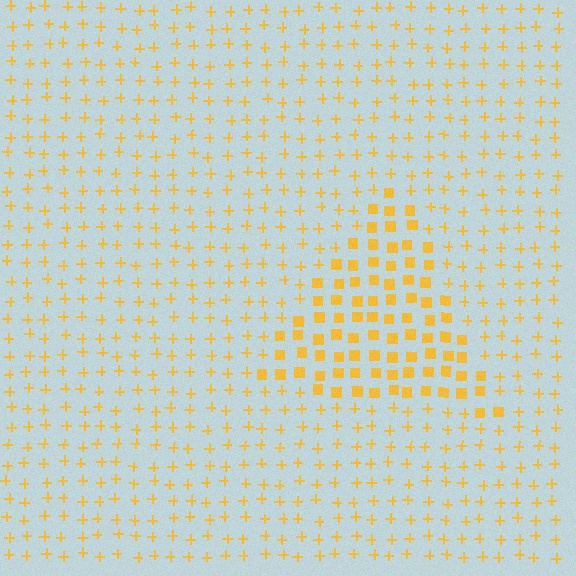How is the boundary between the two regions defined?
The boundary is defined by a change in element shape: squares inside vs. plus signs outside. All elements share the same color and spacing.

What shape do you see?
I see a triangle.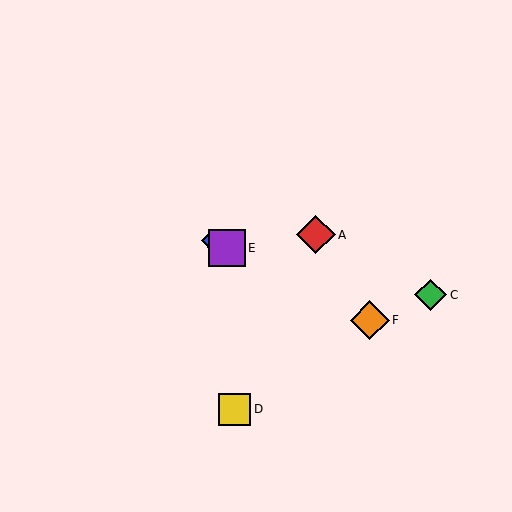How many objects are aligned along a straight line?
3 objects (B, E, F) are aligned along a straight line.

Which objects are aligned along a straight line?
Objects B, E, F are aligned along a straight line.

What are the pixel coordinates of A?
Object A is at (316, 235).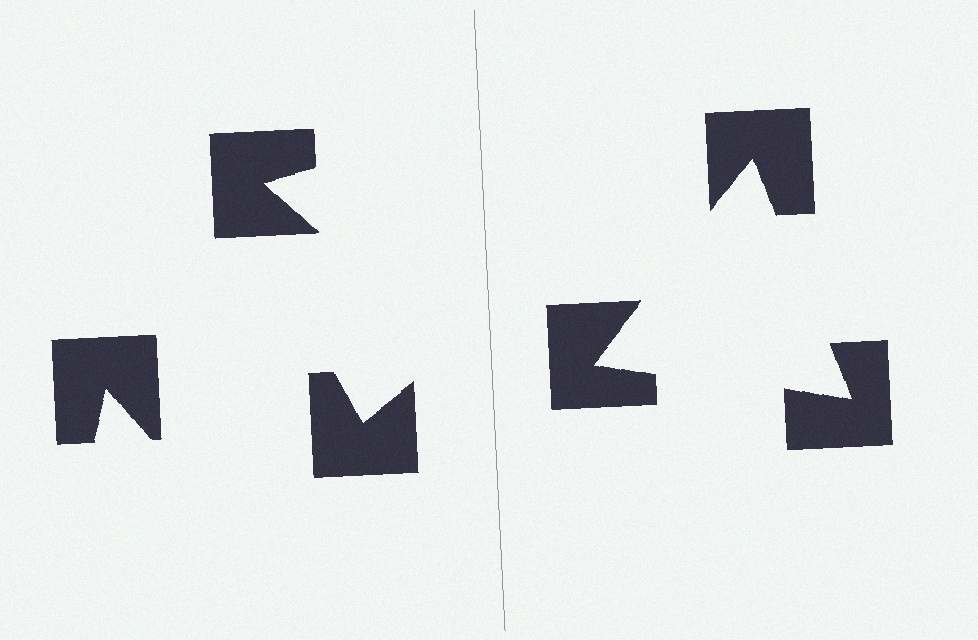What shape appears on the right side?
An illusory triangle.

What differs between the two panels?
The notched squares are positioned identically on both sides; only the wedge orientations differ. On the right they align to a triangle; on the left they are misaligned.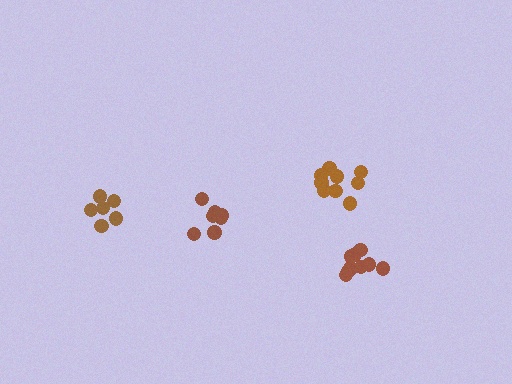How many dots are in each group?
Group 1: 9 dots, Group 2: 7 dots, Group 3: 9 dots, Group 4: 6 dots (31 total).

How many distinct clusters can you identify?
There are 4 distinct clusters.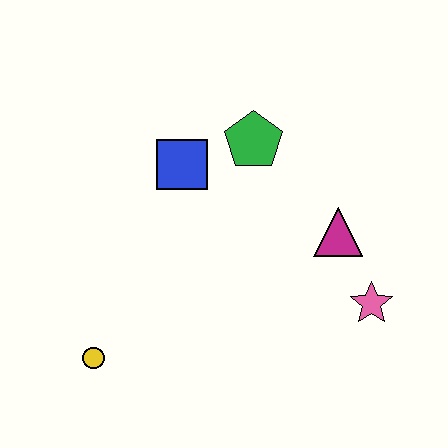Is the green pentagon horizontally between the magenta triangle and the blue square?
Yes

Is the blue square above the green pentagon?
No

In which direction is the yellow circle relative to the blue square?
The yellow circle is below the blue square.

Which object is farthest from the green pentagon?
The yellow circle is farthest from the green pentagon.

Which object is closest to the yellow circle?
The blue square is closest to the yellow circle.